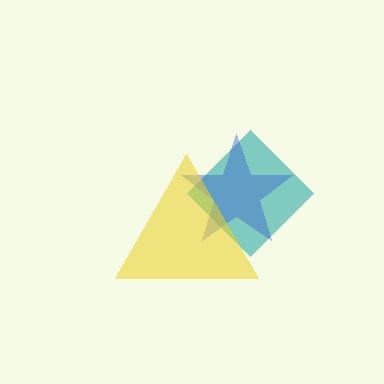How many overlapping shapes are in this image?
There are 3 overlapping shapes in the image.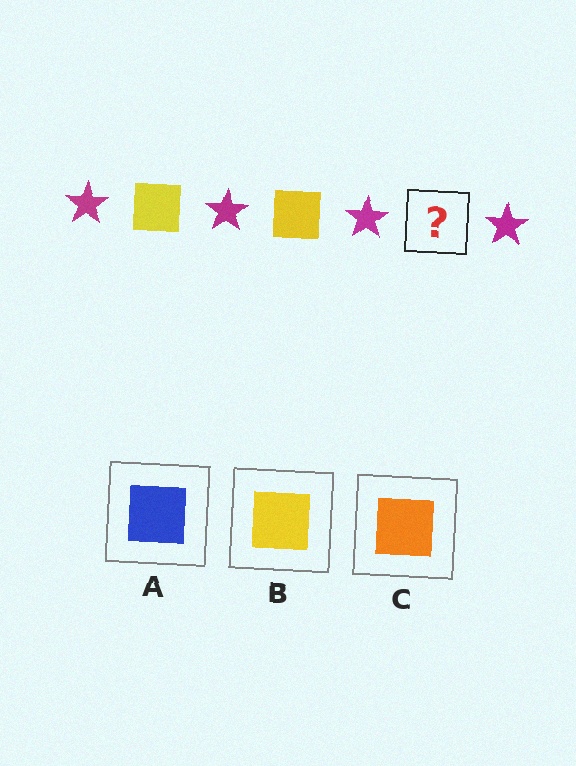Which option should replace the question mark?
Option B.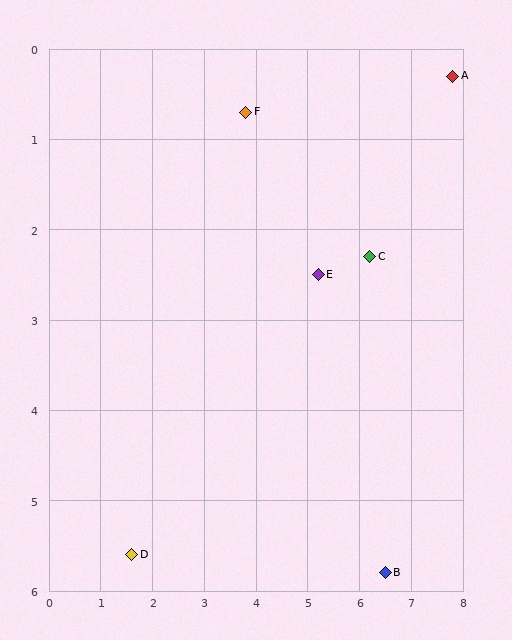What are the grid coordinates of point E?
Point E is at approximately (5.2, 2.5).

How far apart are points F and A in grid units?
Points F and A are about 4.0 grid units apart.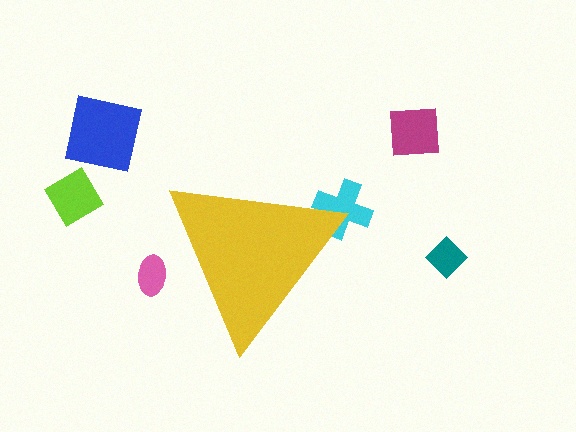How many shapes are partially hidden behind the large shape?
2 shapes are partially hidden.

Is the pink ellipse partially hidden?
Yes, the pink ellipse is partially hidden behind the yellow triangle.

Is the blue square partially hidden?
No, the blue square is fully visible.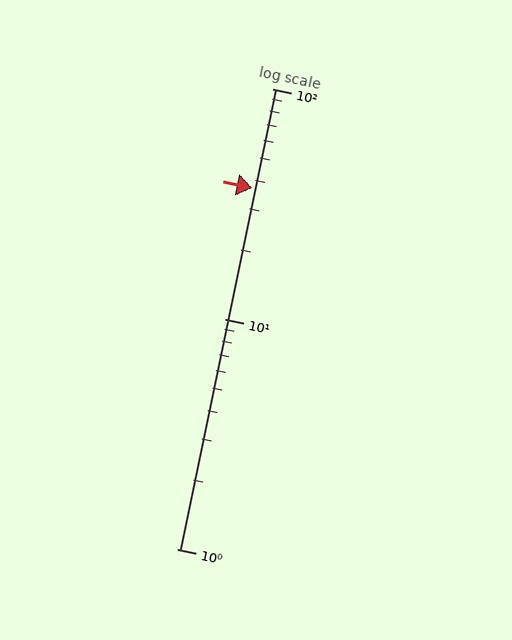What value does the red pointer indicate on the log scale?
The pointer indicates approximately 37.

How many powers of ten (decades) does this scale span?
The scale spans 2 decades, from 1 to 100.